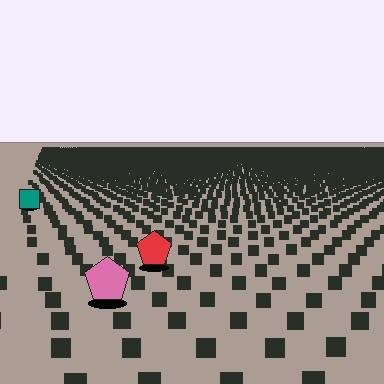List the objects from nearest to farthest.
From nearest to farthest: the pink pentagon, the red pentagon, the teal square.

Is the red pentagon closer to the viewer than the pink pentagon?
No. The pink pentagon is closer — you can tell from the texture gradient: the ground texture is coarser near it.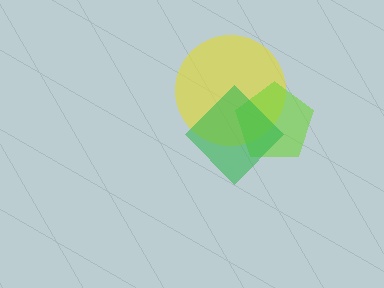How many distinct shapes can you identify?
There are 3 distinct shapes: a yellow circle, a lime pentagon, a green diamond.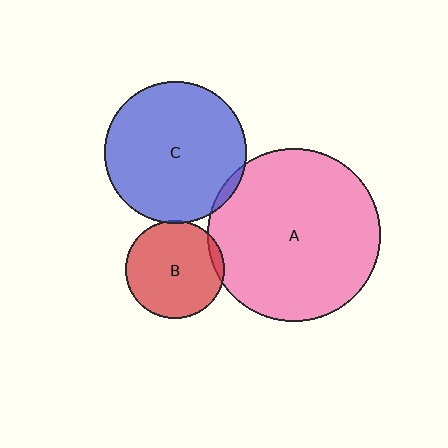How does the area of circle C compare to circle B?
Approximately 2.1 times.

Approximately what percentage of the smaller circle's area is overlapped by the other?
Approximately 5%.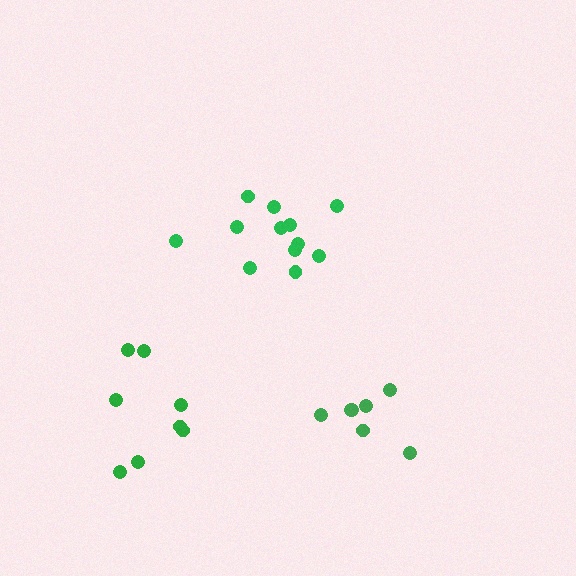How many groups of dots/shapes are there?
There are 3 groups.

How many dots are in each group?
Group 1: 12 dots, Group 2: 8 dots, Group 3: 7 dots (27 total).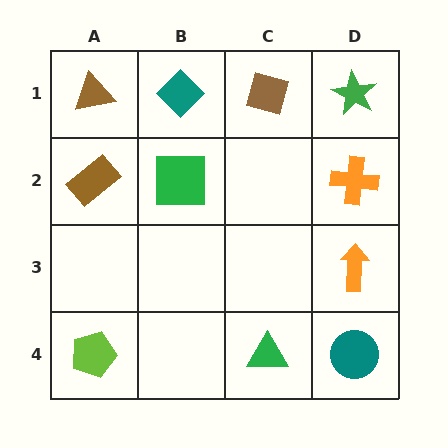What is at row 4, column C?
A green triangle.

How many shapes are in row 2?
3 shapes.